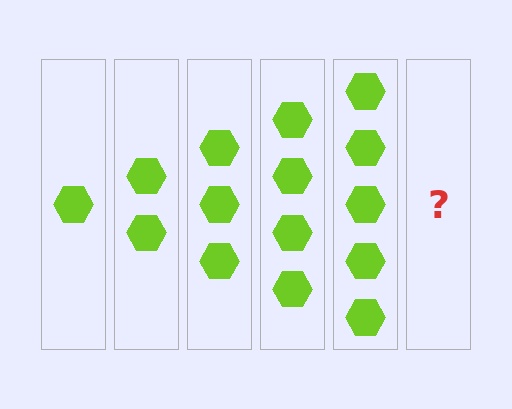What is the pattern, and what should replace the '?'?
The pattern is that each step adds one more hexagon. The '?' should be 6 hexagons.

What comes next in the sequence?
The next element should be 6 hexagons.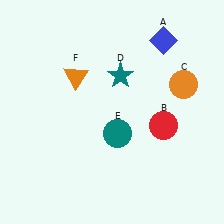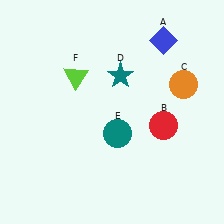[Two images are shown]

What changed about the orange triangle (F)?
In Image 1, F is orange. In Image 2, it changed to lime.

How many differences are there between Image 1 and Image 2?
There is 1 difference between the two images.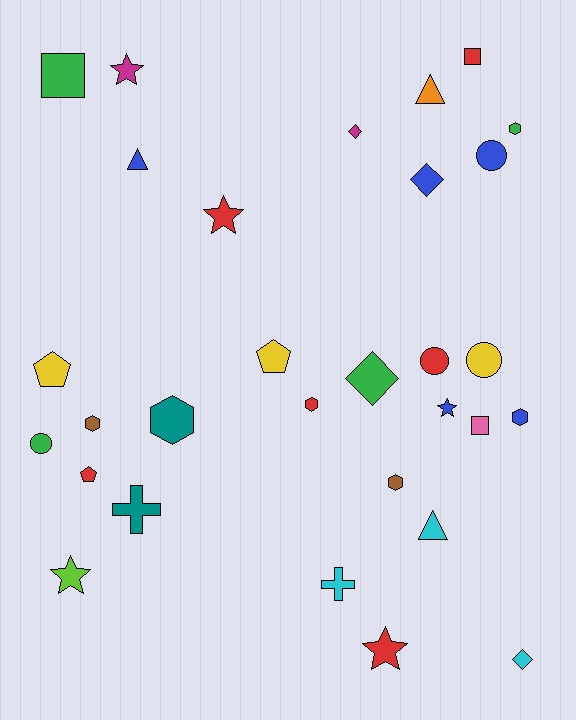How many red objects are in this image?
There are 6 red objects.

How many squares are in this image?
There are 3 squares.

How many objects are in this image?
There are 30 objects.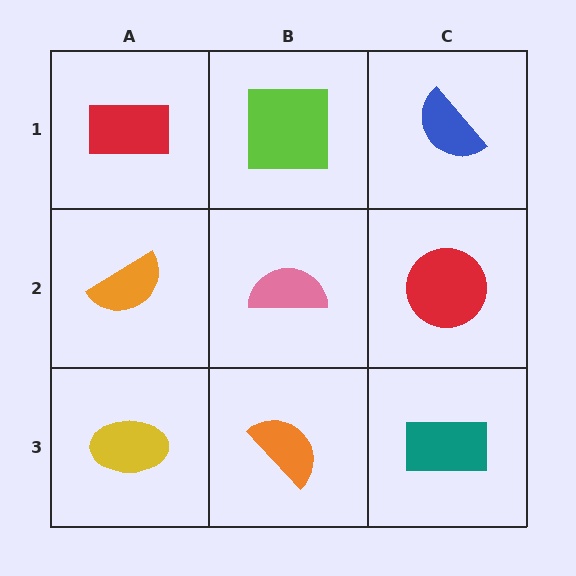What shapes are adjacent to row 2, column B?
A lime square (row 1, column B), an orange semicircle (row 3, column B), an orange semicircle (row 2, column A), a red circle (row 2, column C).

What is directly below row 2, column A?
A yellow ellipse.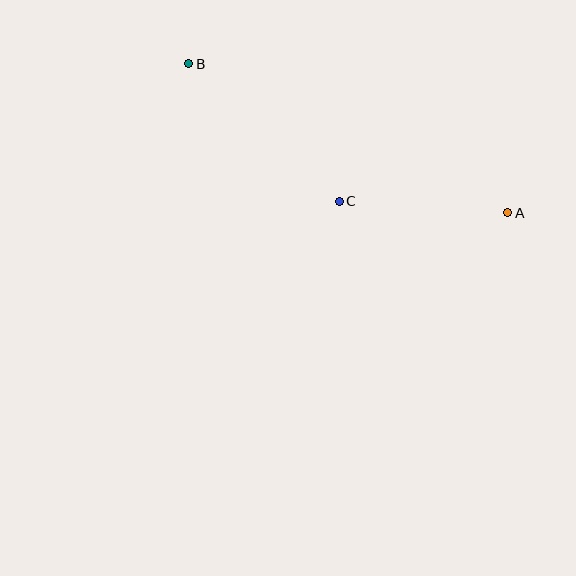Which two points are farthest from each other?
Points A and B are farthest from each other.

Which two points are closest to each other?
Points A and C are closest to each other.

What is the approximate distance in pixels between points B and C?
The distance between B and C is approximately 204 pixels.